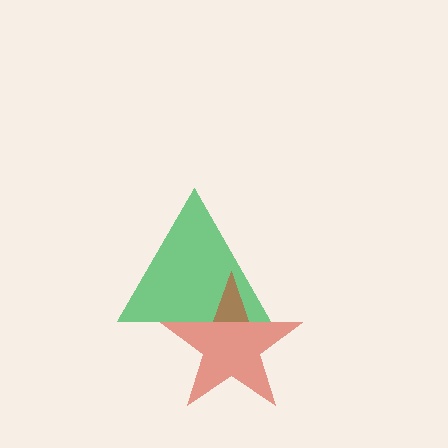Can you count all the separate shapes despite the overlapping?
Yes, there are 2 separate shapes.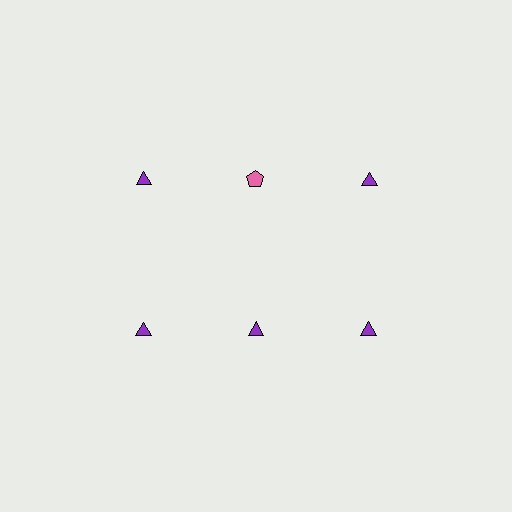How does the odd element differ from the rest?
It differs in both color (pink instead of purple) and shape (pentagon instead of triangle).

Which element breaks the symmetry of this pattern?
The pink pentagon in the top row, second from left column breaks the symmetry. All other shapes are purple triangles.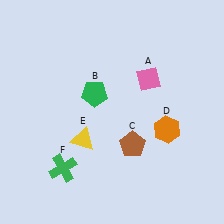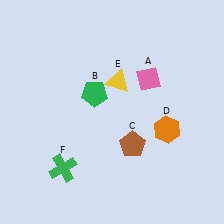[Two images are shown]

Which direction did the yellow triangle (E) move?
The yellow triangle (E) moved up.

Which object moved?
The yellow triangle (E) moved up.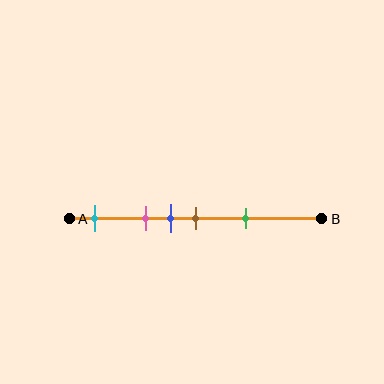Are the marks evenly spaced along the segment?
No, the marks are not evenly spaced.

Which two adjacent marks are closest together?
The blue and brown marks are the closest adjacent pair.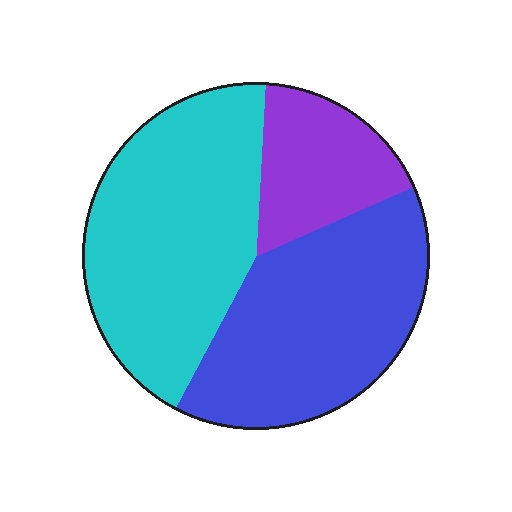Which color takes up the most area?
Cyan, at roughly 45%.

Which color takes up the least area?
Purple, at roughly 20%.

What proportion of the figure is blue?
Blue takes up about two fifths (2/5) of the figure.